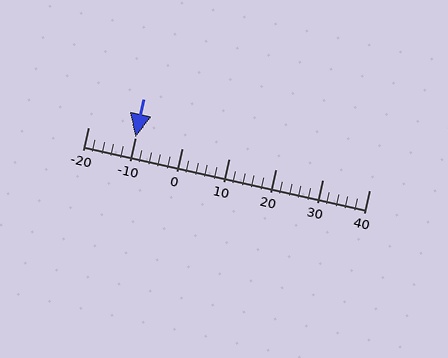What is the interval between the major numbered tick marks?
The major tick marks are spaced 10 units apart.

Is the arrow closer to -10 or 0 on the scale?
The arrow is closer to -10.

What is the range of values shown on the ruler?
The ruler shows values from -20 to 40.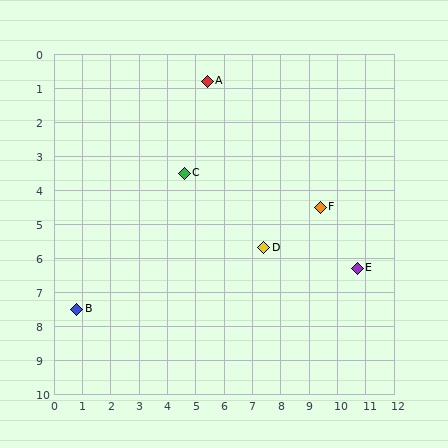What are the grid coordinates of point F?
Point F is at approximately (9.4, 4.5).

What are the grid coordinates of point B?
Point B is at approximately (0.8, 7.5).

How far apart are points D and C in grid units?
Points D and C are about 3.6 grid units apart.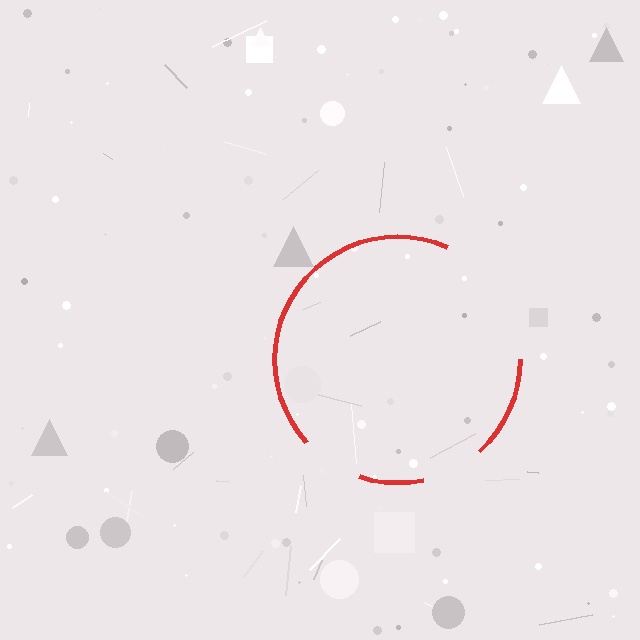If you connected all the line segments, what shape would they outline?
They would outline a circle.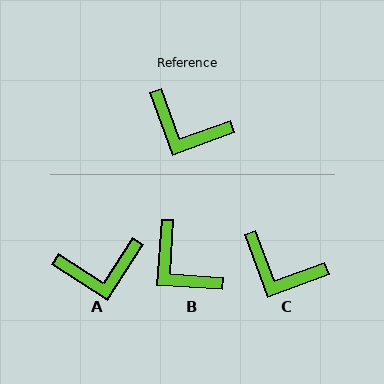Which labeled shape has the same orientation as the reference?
C.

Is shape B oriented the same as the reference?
No, it is off by about 24 degrees.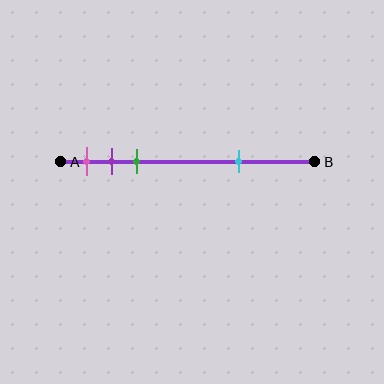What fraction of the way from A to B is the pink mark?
The pink mark is approximately 10% (0.1) of the way from A to B.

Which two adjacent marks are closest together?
The purple and green marks are the closest adjacent pair.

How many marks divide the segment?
There are 4 marks dividing the segment.